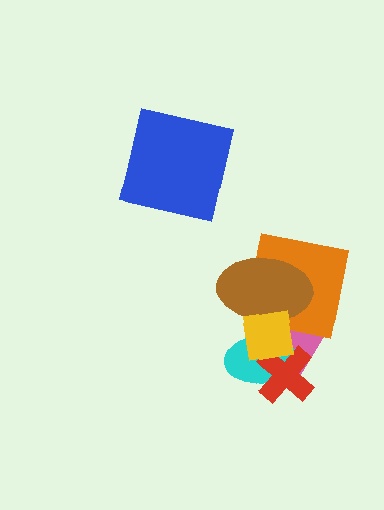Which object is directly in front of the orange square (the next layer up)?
The brown ellipse is directly in front of the orange square.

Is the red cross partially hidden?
Yes, it is partially covered by another shape.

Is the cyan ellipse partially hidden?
Yes, it is partially covered by another shape.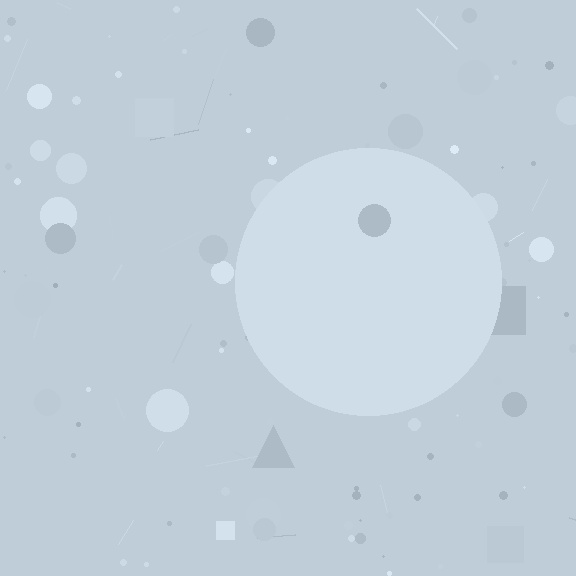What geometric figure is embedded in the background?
A circle is embedded in the background.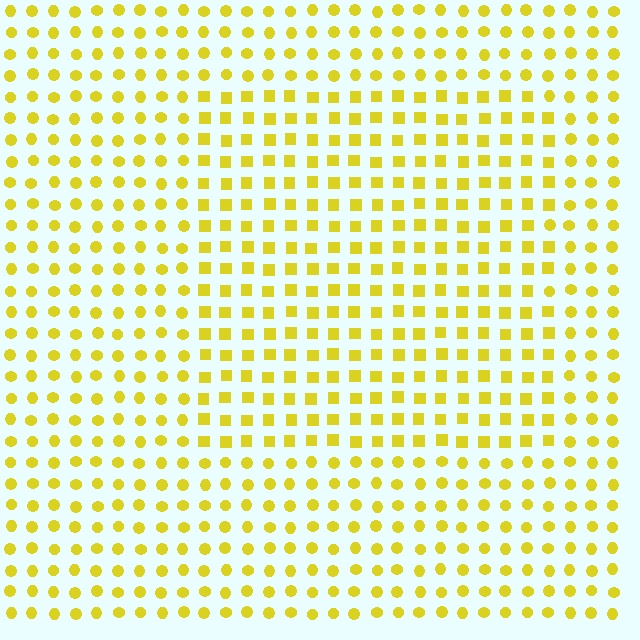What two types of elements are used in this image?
The image uses squares inside the rectangle region and circles outside it.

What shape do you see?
I see a rectangle.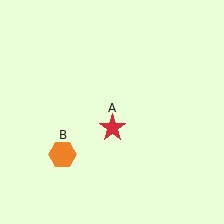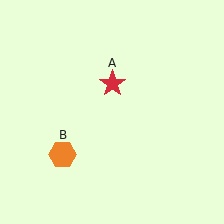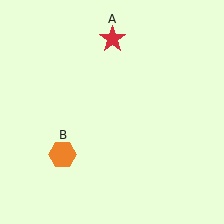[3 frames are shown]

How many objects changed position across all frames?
1 object changed position: red star (object A).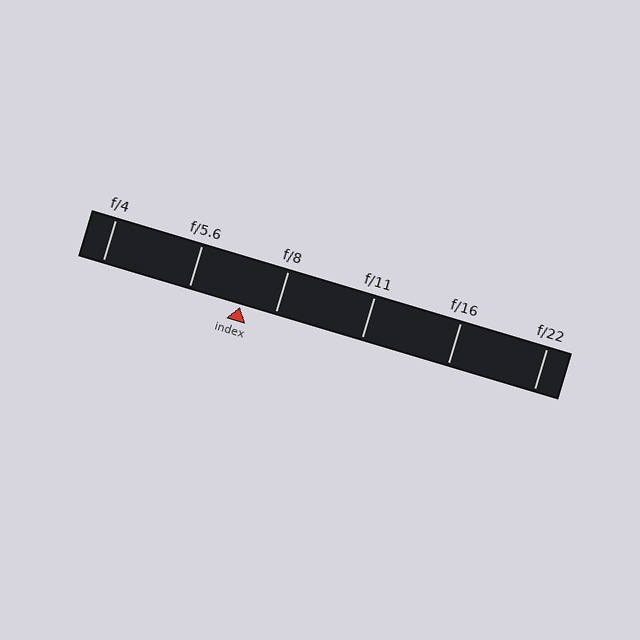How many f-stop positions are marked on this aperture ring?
There are 6 f-stop positions marked.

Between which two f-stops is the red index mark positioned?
The index mark is between f/5.6 and f/8.